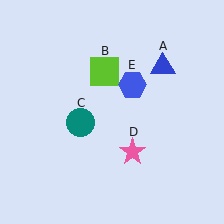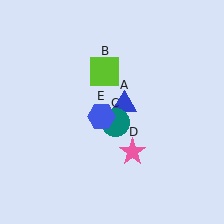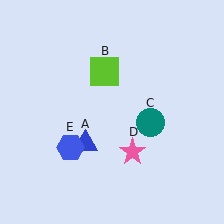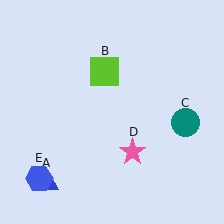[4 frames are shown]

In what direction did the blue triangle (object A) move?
The blue triangle (object A) moved down and to the left.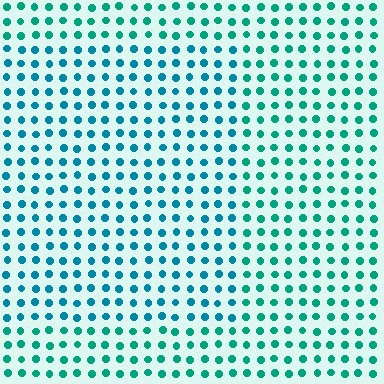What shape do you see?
I see a rectangle.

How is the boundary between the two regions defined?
The boundary is defined purely by a slight shift in hue (about 24 degrees). Spacing, size, and orientation are identical on both sides.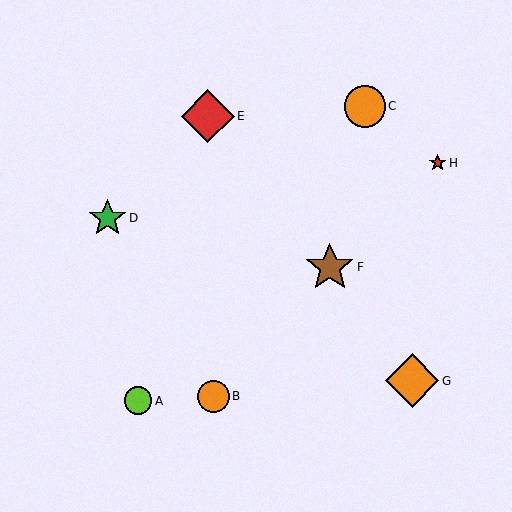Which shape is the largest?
The orange diamond (labeled G) is the largest.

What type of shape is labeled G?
Shape G is an orange diamond.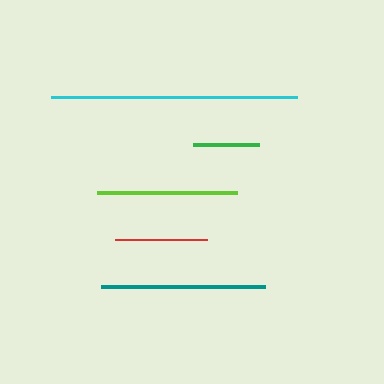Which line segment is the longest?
The cyan line is the longest at approximately 246 pixels.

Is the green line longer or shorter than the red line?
The red line is longer than the green line.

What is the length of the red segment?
The red segment is approximately 92 pixels long.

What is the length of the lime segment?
The lime segment is approximately 140 pixels long.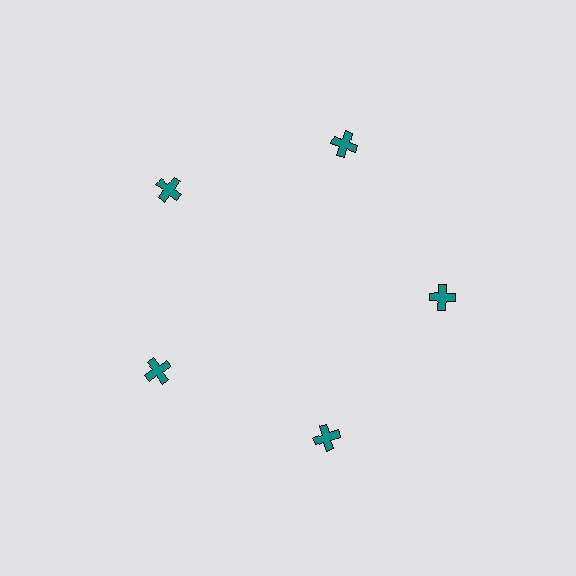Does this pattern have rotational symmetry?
Yes, this pattern has 5-fold rotational symmetry. It looks the same after rotating 72 degrees around the center.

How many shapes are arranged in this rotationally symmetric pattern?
There are 5 shapes, arranged in 5 groups of 1.